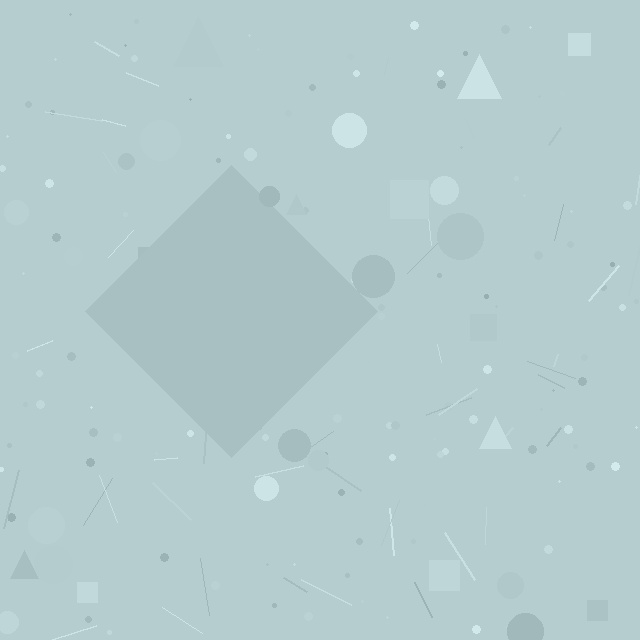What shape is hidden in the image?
A diamond is hidden in the image.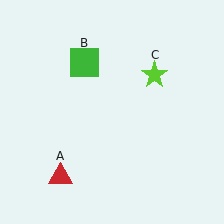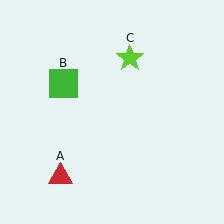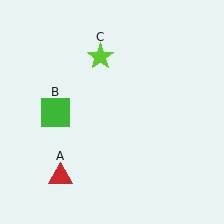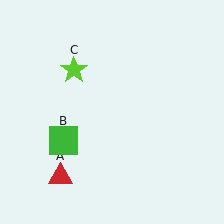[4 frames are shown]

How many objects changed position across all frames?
2 objects changed position: green square (object B), lime star (object C).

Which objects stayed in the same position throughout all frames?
Red triangle (object A) remained stationary.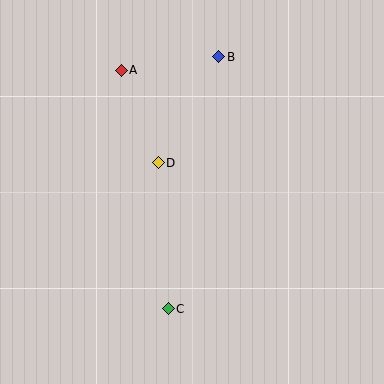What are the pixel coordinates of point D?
Point D is at (158, 163).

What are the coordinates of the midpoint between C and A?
The midpoint between C and A is at (145, 190).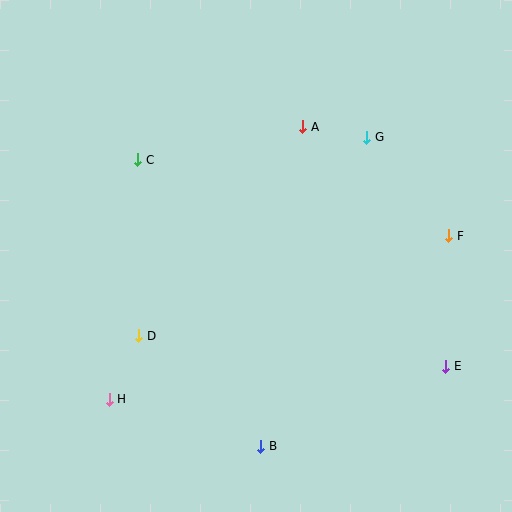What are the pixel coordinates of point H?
Point H is at (109, 399).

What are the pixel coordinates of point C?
Point C is at (138, 160).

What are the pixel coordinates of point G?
Point G is at (367, 137).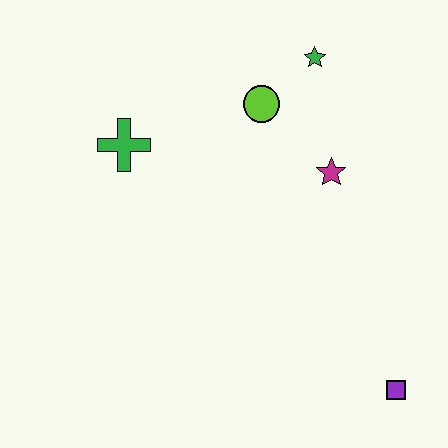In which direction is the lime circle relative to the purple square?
The lime circle is above the purple square.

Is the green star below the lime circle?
No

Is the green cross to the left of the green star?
Yes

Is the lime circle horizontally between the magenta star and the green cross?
Yes